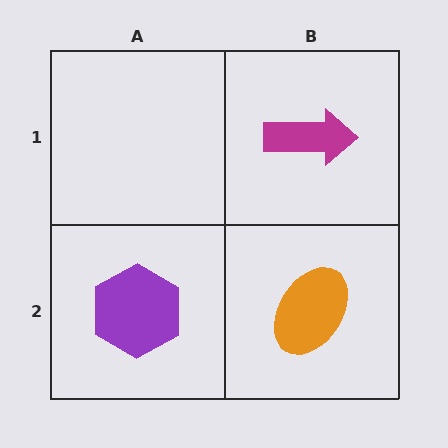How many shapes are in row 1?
1 shape.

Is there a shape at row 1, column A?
No, that cell is empty.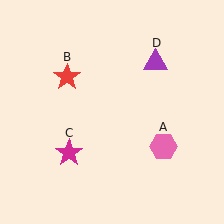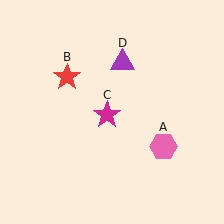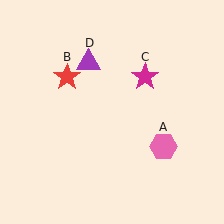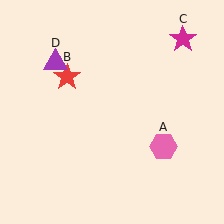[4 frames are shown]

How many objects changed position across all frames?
2 objects changed position: magenta star (object C), purple triangle (object D).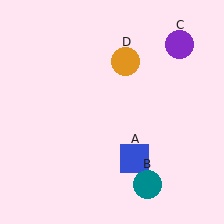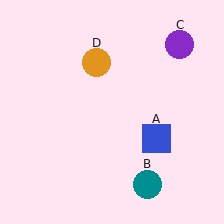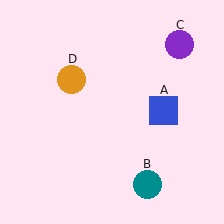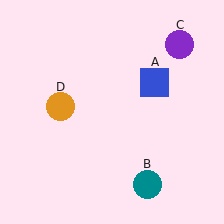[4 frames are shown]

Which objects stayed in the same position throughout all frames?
Teal circle (object B) and purple circle (object C) remained stationary.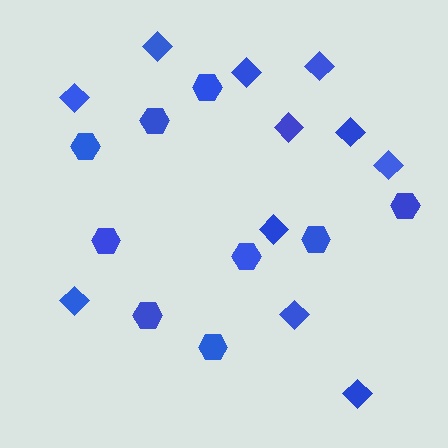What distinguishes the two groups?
There are 2 groups: one group of diamonds (11) and one group of hexagons (9).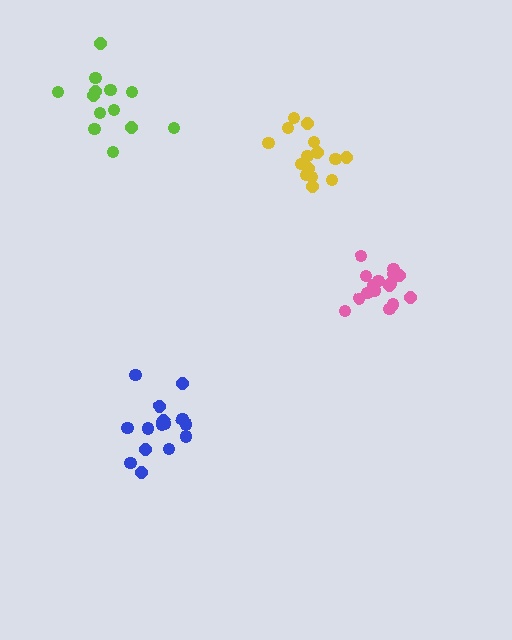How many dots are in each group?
Group 1: 15 dots, Group 2: 13 dots, Group 3: 16 dots, Group 4: 16 dots (60 total).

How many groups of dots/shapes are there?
There are 4 groups.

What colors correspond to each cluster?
The clusters are colored: yellow, lime, pink, blue.